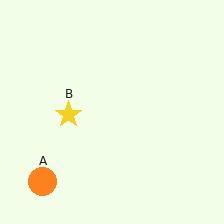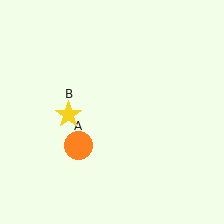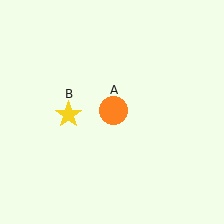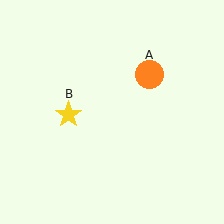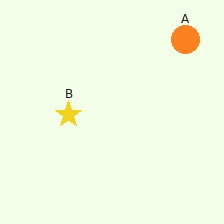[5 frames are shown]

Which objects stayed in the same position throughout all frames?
Yellow star (object B) remained stationary.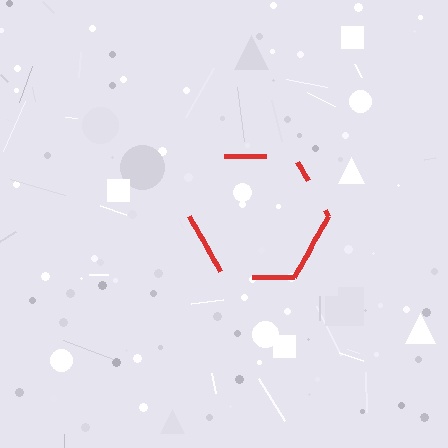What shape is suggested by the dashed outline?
The dashed outline suggests a hexagon.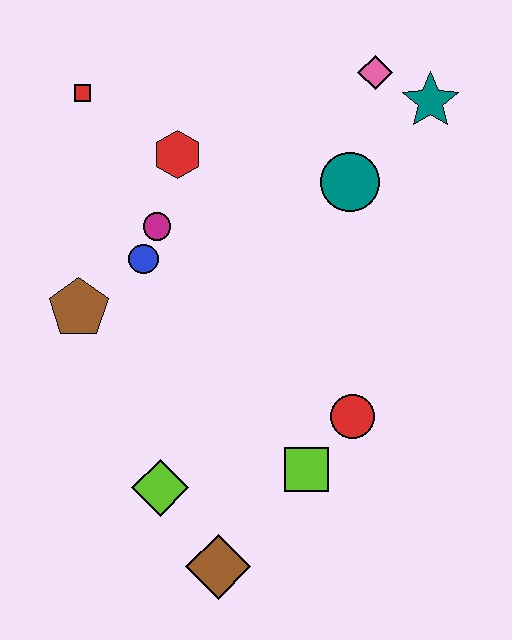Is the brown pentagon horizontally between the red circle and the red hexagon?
No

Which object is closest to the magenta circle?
The blue circle is closest to the magenta circle.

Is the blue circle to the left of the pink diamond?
Yes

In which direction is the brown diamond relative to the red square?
The brown diamond is below the red square.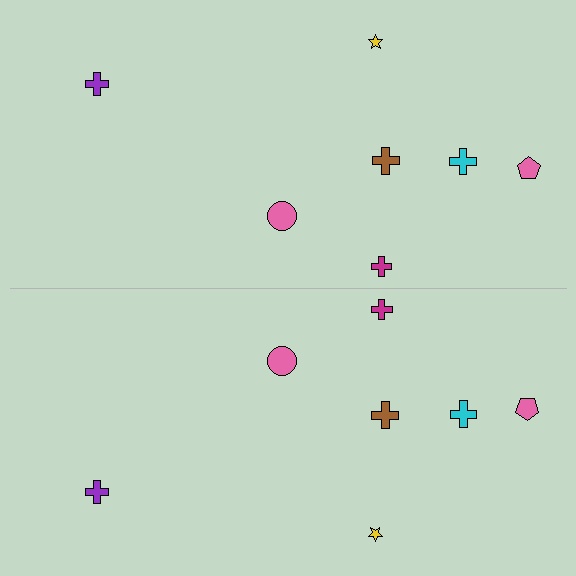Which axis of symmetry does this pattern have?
The pattern has a horizontal axis of symmetry running through the center of the image.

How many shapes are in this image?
There are 14 shapes in this image.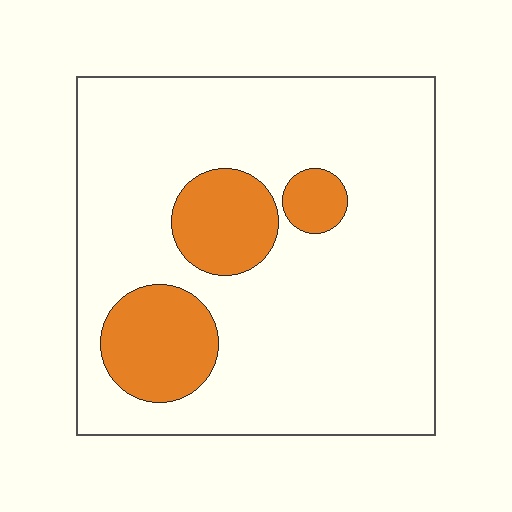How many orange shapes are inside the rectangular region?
3.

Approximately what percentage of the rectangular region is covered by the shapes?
Approximately 20%.